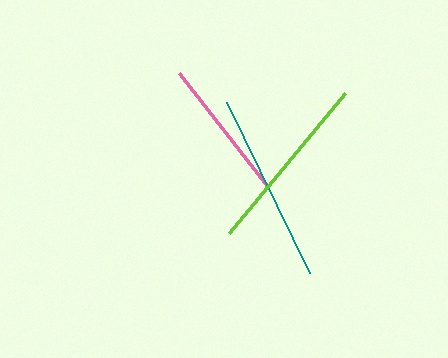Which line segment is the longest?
The teal line is the longest at approximately 190 pixels.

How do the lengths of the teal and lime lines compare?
The teal and lime lines are approximately the same length.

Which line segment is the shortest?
The pink line is the shortest at approximately 144 pixels.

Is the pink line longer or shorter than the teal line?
The teal line is longer than the pink line.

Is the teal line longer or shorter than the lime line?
The teal line is longer than the lime line.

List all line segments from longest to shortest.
From longest to shortest: teal, lime, pink.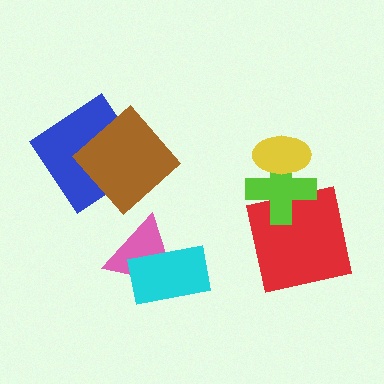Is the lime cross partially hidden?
Yes, it is partially covered by another shape.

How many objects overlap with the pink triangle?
1 object overlaps with the pink triangle.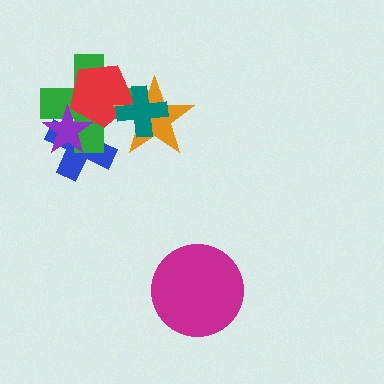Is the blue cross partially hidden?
Yes, it is partially covered by another shape.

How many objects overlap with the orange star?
3 objects overlap with the orange star.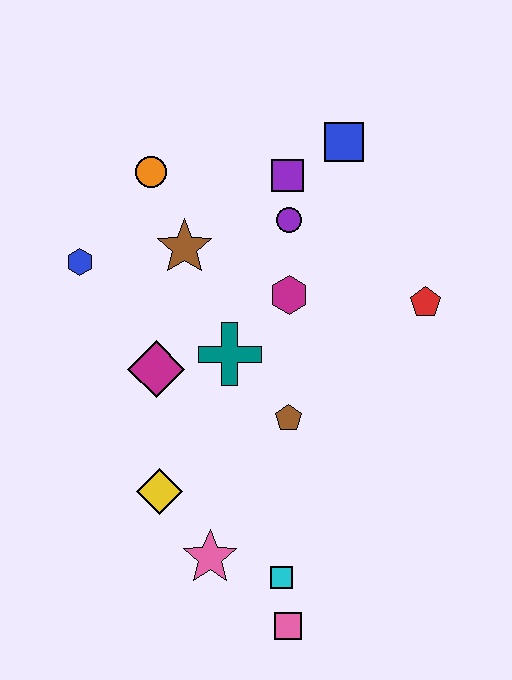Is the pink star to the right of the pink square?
No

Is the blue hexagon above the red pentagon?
Yes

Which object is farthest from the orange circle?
The pink square is farthest from the orange circle.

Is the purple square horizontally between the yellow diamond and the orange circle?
No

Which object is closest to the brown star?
The orange circle is closest to the brown star.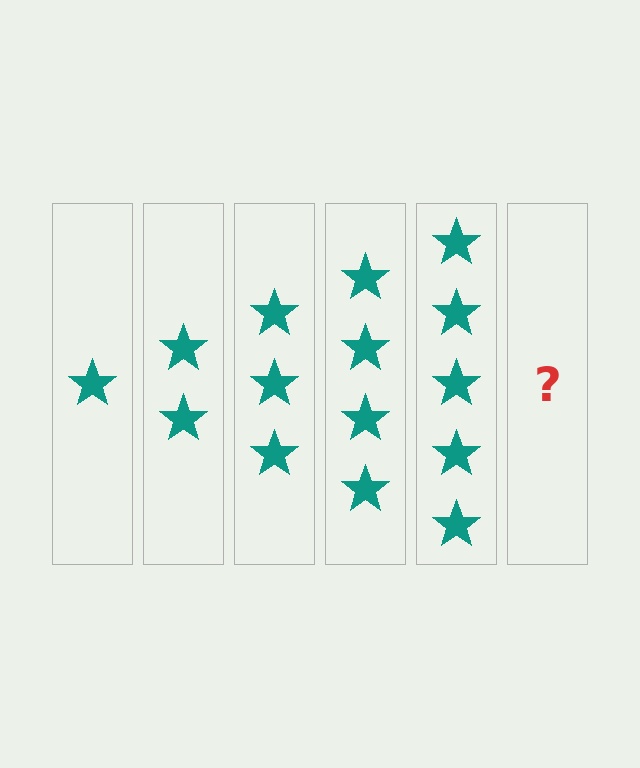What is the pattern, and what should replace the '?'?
The pattern is that each step adds one more star. The '?' should be 6 stars.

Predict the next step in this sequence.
The next step is 6 stars.